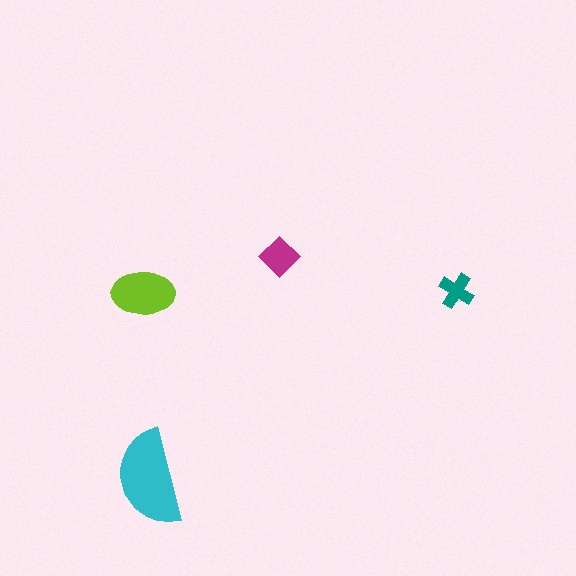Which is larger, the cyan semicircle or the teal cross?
The cyan semicircle.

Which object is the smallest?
The teal cross.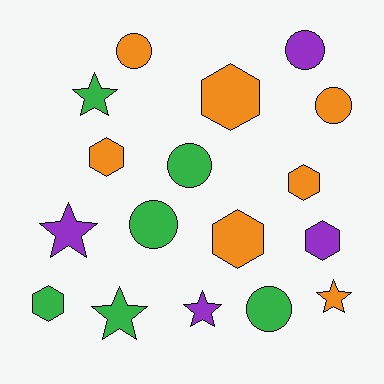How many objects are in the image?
There are 17 objects.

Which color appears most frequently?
Orange, with 7 objects.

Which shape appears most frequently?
Circle, with 6 objects.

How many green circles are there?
There are 3 green circles.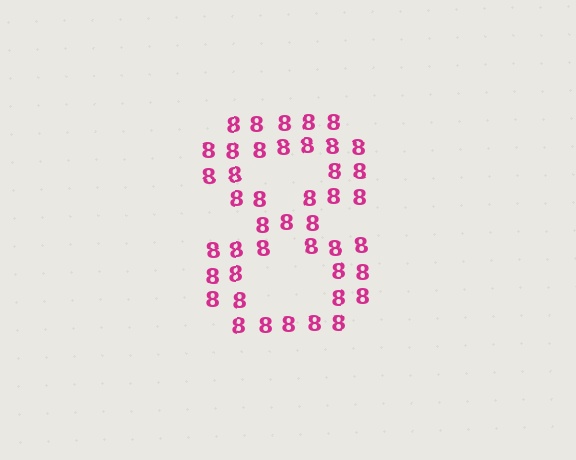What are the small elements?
The small elements are digit 8's.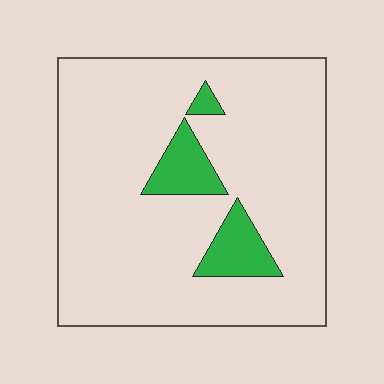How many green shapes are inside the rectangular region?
3.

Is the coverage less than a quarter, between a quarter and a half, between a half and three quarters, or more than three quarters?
Less than a quarter.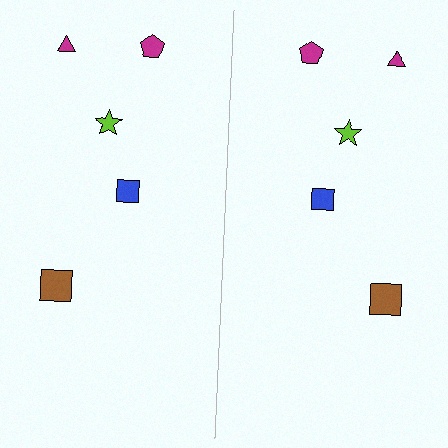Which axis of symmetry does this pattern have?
The pattern has a vertical axis of symmetry running through the center of the image.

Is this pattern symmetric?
Yes, this pattern has bilateral (reflection) symmetry.